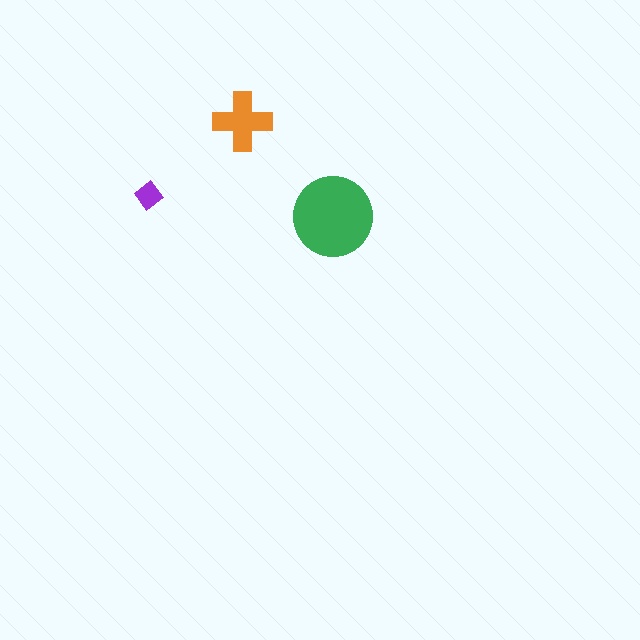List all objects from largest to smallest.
The green circle, the orange cross, the purple diamond.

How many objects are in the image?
There are 3 objects in the image.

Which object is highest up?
The orange cross is topmost.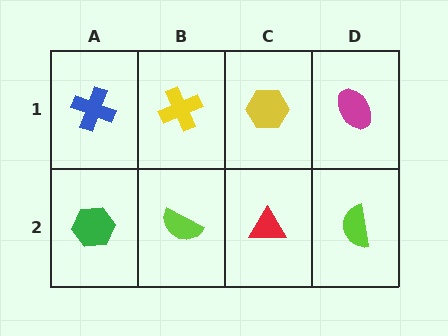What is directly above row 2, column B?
A yellow cross.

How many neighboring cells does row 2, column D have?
2.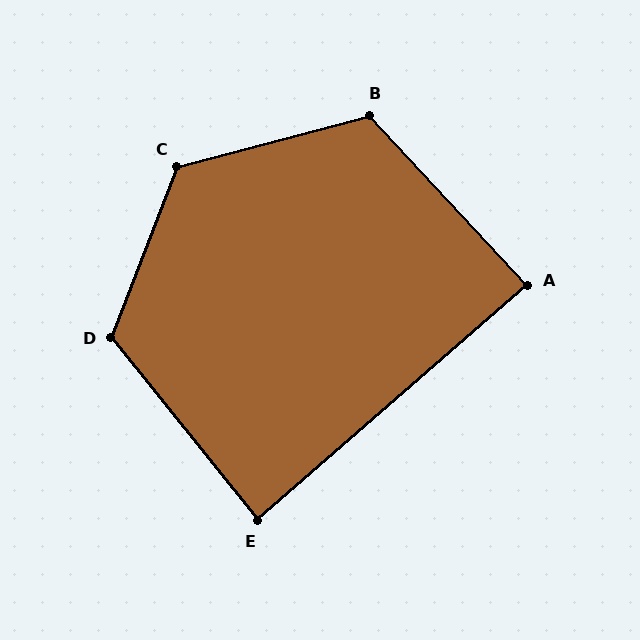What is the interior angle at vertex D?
Approximately 120 degrees (obtuse).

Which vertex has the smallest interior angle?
E, at approximately 88 degrees.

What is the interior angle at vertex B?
Approximately 118 degrees (obtuse).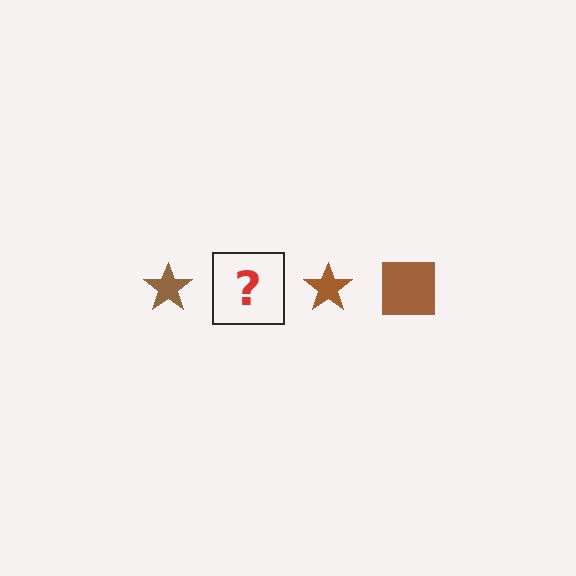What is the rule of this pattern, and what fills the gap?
The rule is that the pattern cycles through star, square shapes in brown. The gap should be filled with a brown square.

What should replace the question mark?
The question mark should be replaced with a brown square.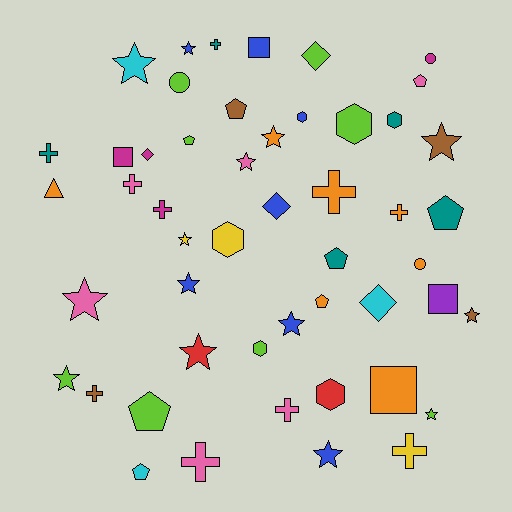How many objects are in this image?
There are 50 objects.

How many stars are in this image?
There are 14 stars.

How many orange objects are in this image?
There are 7 orange objects.